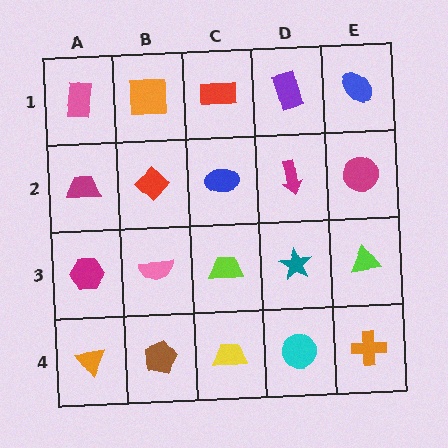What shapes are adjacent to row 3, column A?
A magenta trapezoid (row 2, column A), an orange triangle (row 4, column A), a pink semicircle (row 3, column B).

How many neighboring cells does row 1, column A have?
2.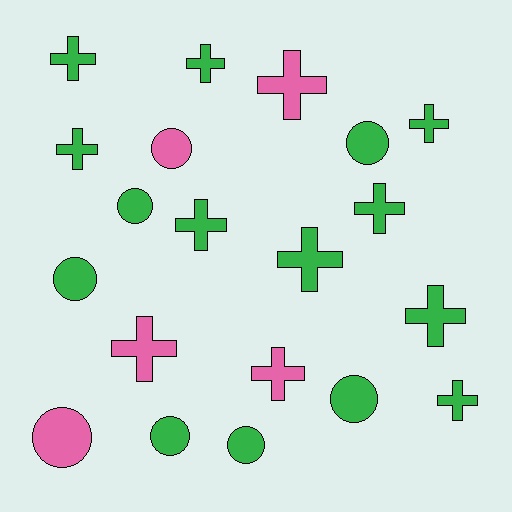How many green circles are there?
There are 6 green circles.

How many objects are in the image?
There are 20 objects.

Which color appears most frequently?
Green, with 15 objects.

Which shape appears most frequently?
Cross, with 12 objects.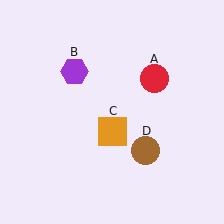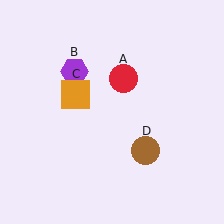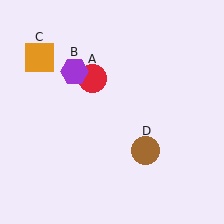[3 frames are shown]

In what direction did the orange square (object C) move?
The orange square (object C) moved up and to the left.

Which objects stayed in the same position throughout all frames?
Purple hexagon (object B) and brown circle (object D) remained stationary.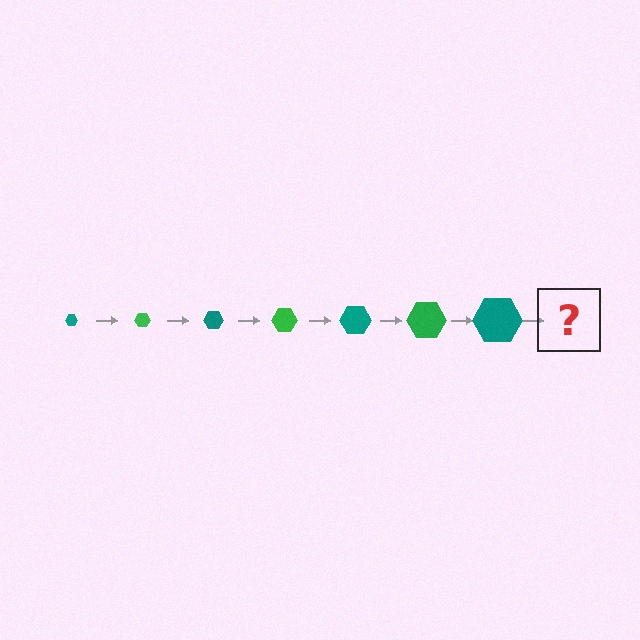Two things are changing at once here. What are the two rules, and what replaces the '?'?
The two rules are that the hexagon grows larger each step and the color cycles through teal and green. The '?' should be a green hexagon, larger than the previous one.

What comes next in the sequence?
The next element should be a green hexagon, larger than the previous one.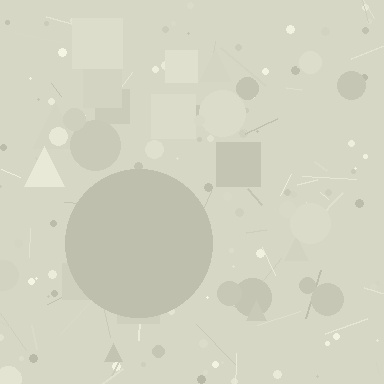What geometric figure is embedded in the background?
A circle is embedded in the background.